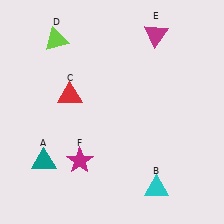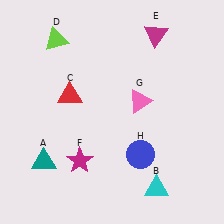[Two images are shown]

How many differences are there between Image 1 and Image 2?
There are 2 differences between the two images.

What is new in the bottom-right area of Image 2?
A blue circle (H) was added in the bottom-right area of Image 2.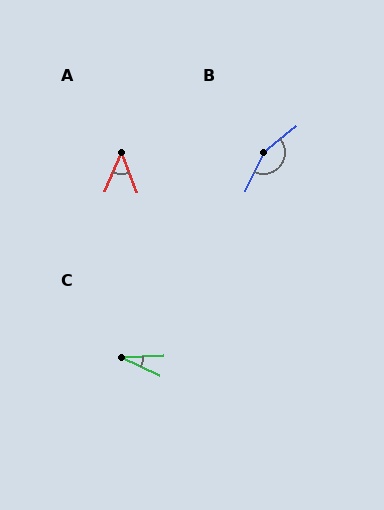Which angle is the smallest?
C, at approximately 28 degrees.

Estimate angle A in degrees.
Approximately 45 degrees.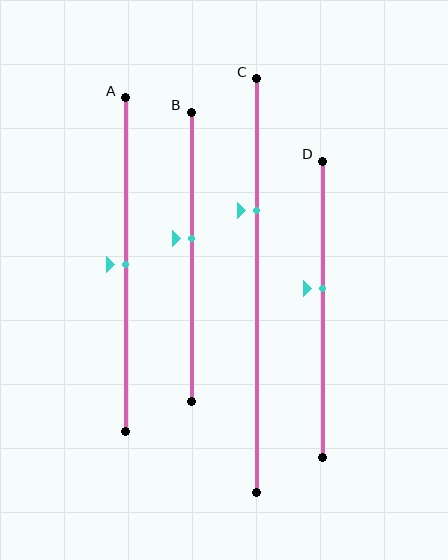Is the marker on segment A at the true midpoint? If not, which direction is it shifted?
Yes, the marker on segment A is at the true midpoint.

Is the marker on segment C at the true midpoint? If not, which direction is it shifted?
No, the marker on segment C is shifted upward by about 18% of the segment length.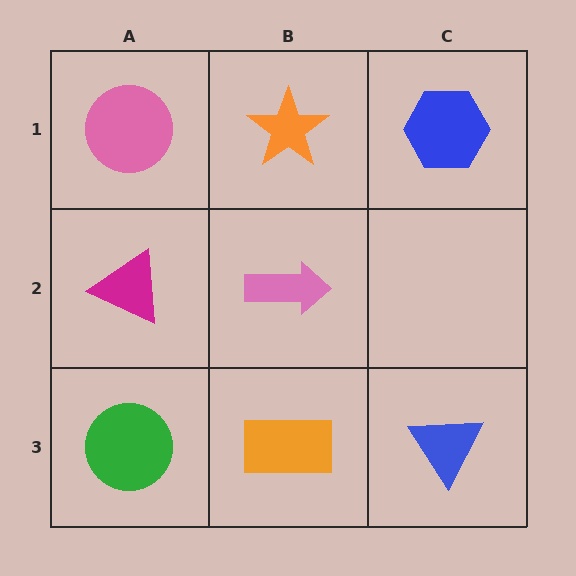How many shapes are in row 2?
2 shapes.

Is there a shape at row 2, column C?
No, that cell is empty.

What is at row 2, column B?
A pink arrow.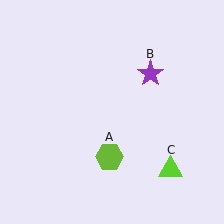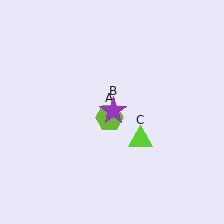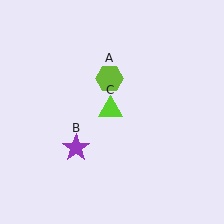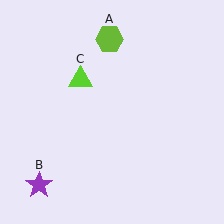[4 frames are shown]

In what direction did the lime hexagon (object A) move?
The lime hexagon (object A) moved up.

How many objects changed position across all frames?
3 objects changed position: lime hexagon (object A), purple star (object B), lime triangle (object C).